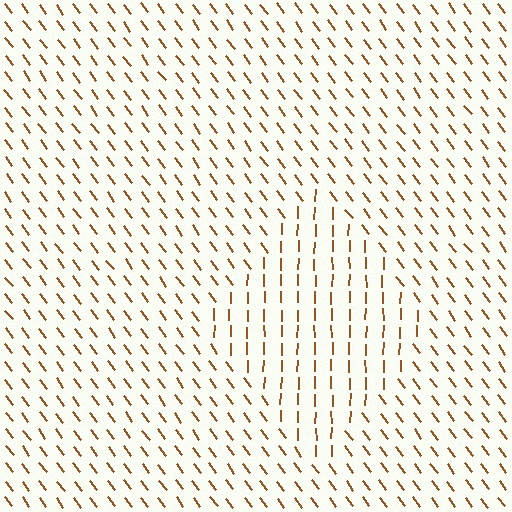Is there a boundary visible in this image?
Yes, there is a texture boundary formed by a change in line orientation.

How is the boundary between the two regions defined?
The boundary is defined purely by a change in line orientation (approximately 38 degrees difference). All lines are the same color and thickness.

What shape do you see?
I see a diamond.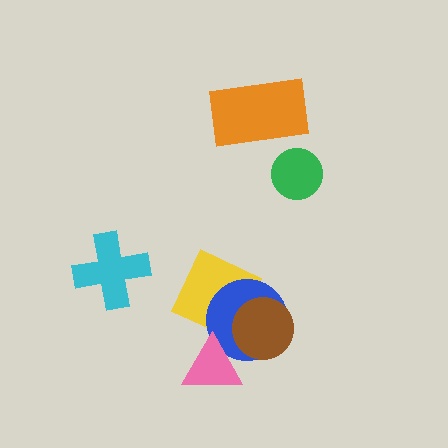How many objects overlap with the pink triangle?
2 objects overlap with the pink triangle.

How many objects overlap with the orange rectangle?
0 objects overlap with the orange rectangle.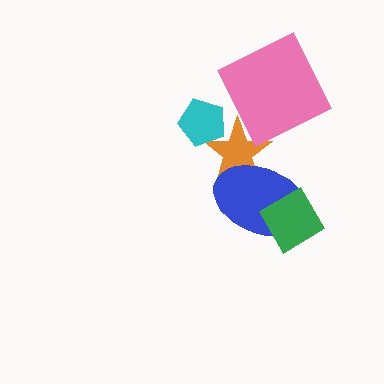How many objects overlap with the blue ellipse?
2 objects overlap with the blue ellipse.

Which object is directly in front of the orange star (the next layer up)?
The blue ellipse is directly in front of the orange star.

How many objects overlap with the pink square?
0 objects overlap with the pink square.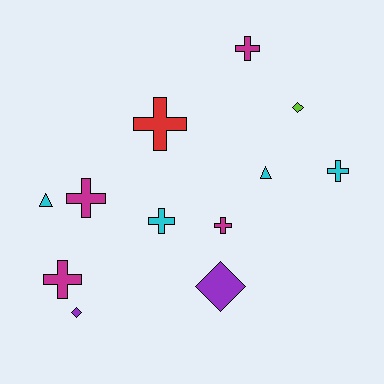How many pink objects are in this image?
There are no pink objects.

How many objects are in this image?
There are 12 objects.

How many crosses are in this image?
There are 7 crosses.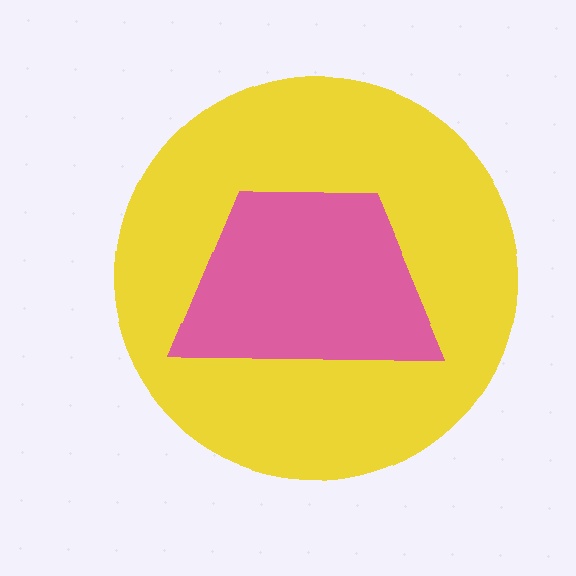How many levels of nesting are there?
2.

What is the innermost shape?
The pink trapezoid.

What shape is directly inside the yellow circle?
The pink trapezoid.